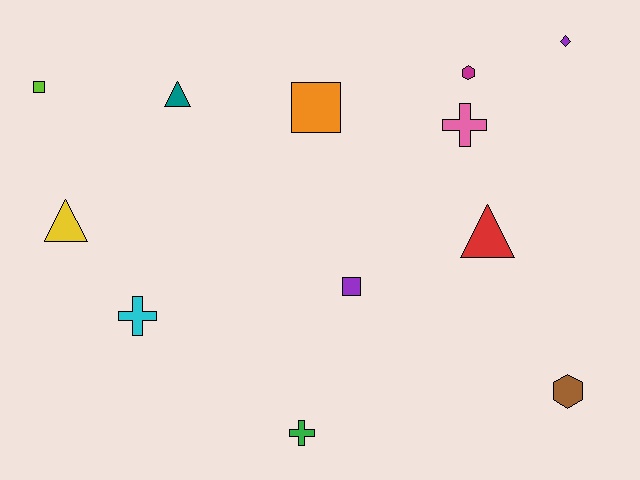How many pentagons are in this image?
There are no pentagons.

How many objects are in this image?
There are 12 objects.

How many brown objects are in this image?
There is 1 brown object.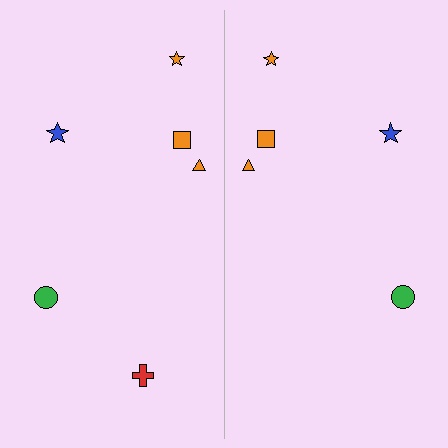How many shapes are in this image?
There are 11 shapes in this image.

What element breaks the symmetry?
A red cross is missing from the right side.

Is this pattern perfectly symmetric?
No, the pattern is not perfectly symmetric. A red cross is missing from the right side.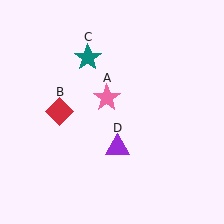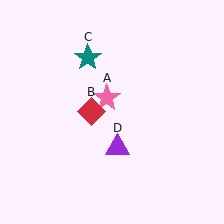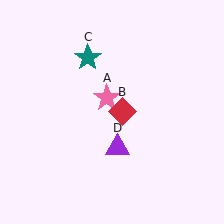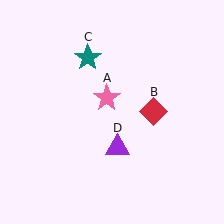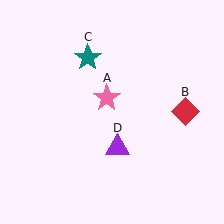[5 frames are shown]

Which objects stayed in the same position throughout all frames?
Pink star (object A) and teal star (object C) and purple triangle (object D) remained stationary.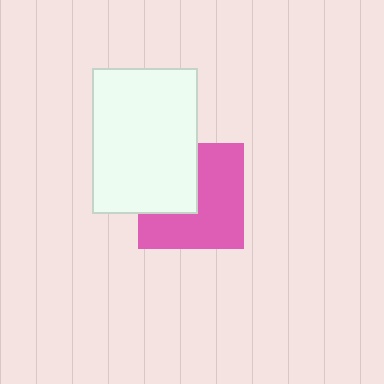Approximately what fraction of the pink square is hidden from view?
Roughly 37% of the pink square is hidden behind the white rectangle.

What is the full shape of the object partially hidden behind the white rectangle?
The partially hidden object is a pink square.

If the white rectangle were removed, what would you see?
You would see the complete pink square.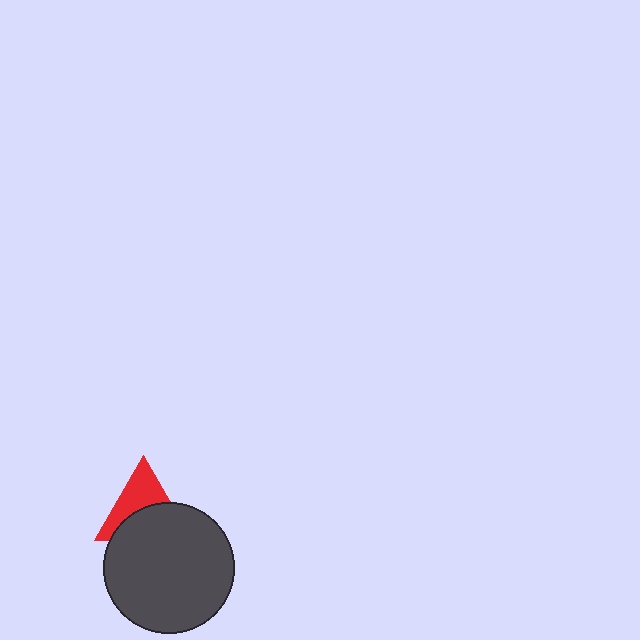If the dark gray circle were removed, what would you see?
You would see the complete red triangle.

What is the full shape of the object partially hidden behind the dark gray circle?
The partially hidden object is a red triangle.